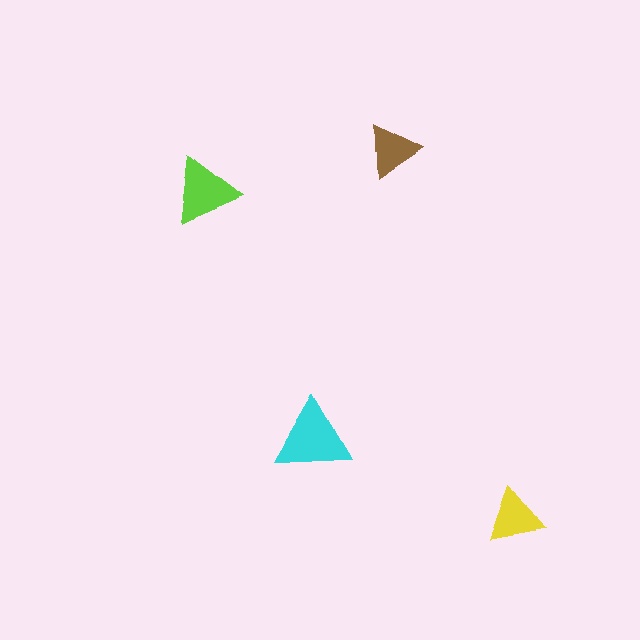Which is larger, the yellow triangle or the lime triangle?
The lime one.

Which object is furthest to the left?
The lime triangle is leftmost.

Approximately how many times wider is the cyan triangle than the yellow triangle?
About 1.5 times wider.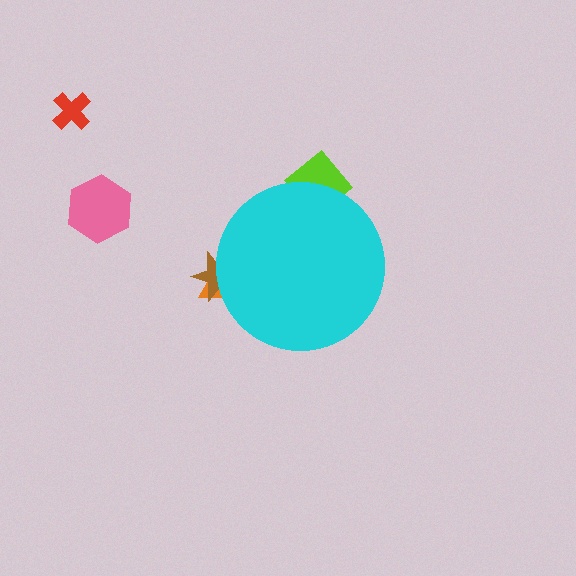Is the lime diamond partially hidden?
Yes, the lime diamond is partially hidden behind the cyan circle.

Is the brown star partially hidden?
Yes, the brown star is partially hidden behind the cyan circle.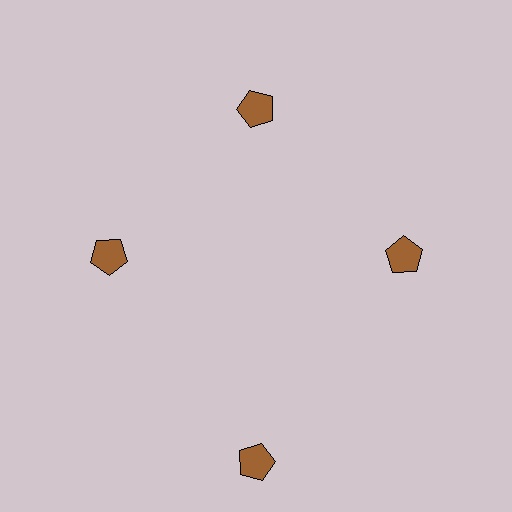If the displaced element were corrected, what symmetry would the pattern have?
It would have 4-fold rotational symmetry — the pattern would map onto itself every 90 degrees.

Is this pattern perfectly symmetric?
No. The 4 brown pentagons are arranged in a ring, but one element near the 6 o'clock position is pushed outward from the center, breaking the 4-fold rotational symmetry.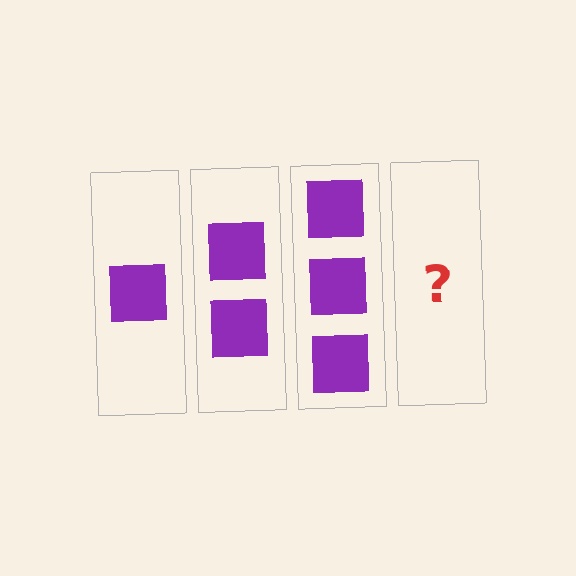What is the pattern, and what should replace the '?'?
The pattern is that each step adds one more square. The '?' should be 4 squares.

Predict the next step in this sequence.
The next step is 4 squares.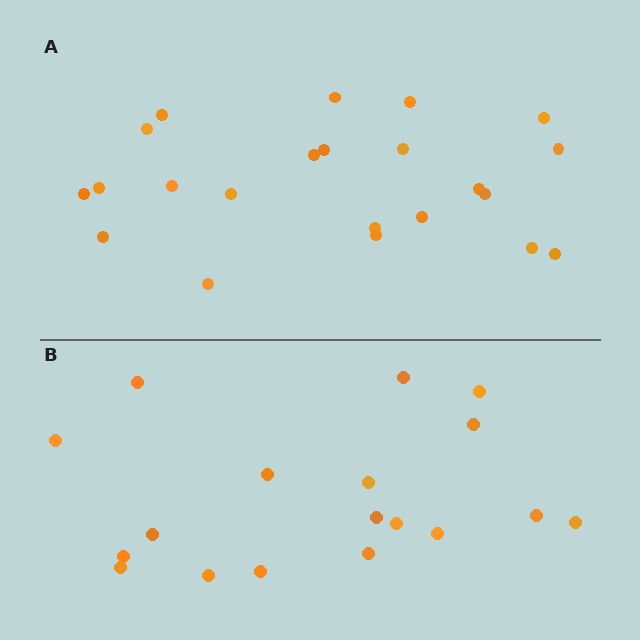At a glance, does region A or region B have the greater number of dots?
Region A (the top region) has more dots.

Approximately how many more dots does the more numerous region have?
Region A has about 4 more dots than region B.